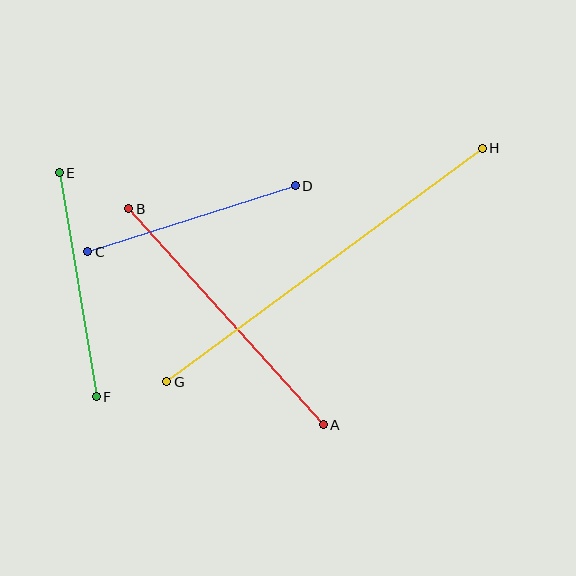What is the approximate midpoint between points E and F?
The midpoint is at approximately (78, 285) pixels.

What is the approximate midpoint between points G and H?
The midpoint is at approximately (325, 265) pixels.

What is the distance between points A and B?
The distance is approximately 290 pixels.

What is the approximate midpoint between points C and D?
The midpoint is at approximately (191, 219) pixels.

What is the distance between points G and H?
The distance is approximately 392 pixels.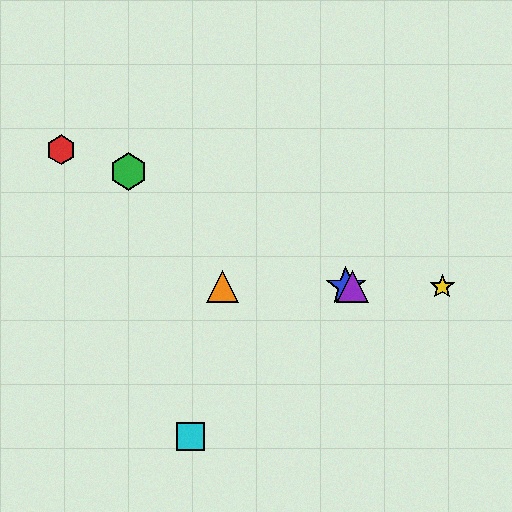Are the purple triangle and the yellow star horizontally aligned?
Yes, both are at y≈287.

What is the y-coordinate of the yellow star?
The yellow star is at y≈287.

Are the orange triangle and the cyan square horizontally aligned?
No, the orange triangle is at y≈287 and the cyan square is at y≈437.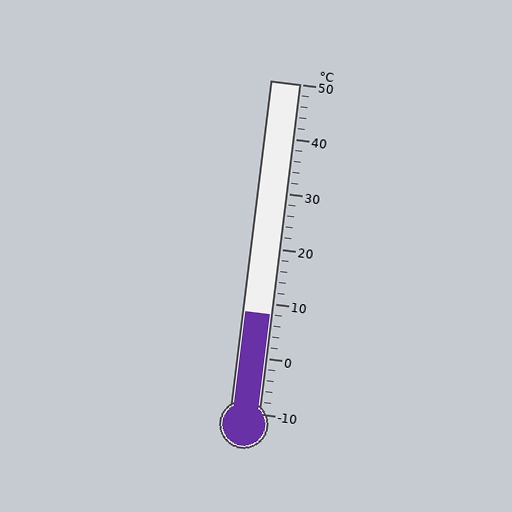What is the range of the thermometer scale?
The thermometer scale ranges from -10°C to 50°C.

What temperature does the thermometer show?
The thermometer shows approximately 8°C.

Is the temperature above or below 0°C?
The temperature is above 0°C.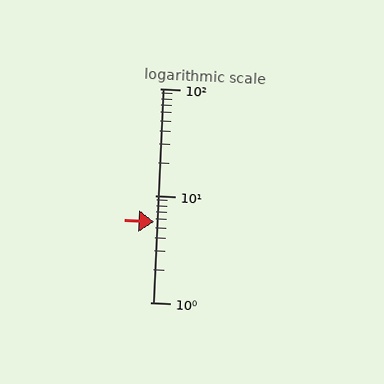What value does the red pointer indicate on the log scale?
The pointer indicates approximately 5.6.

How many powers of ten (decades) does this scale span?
The scale spans 2 decades, from 1 to 100.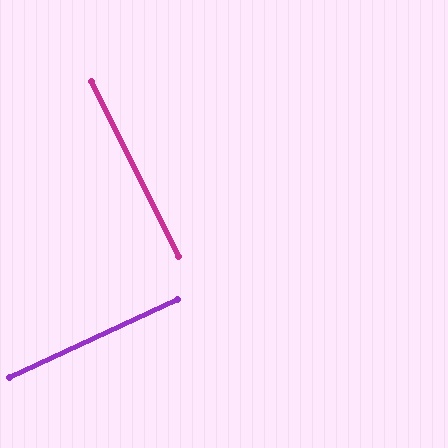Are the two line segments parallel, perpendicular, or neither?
Perpendicular — they meet at approximately 88°.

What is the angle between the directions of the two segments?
Approximately 88 degrees.